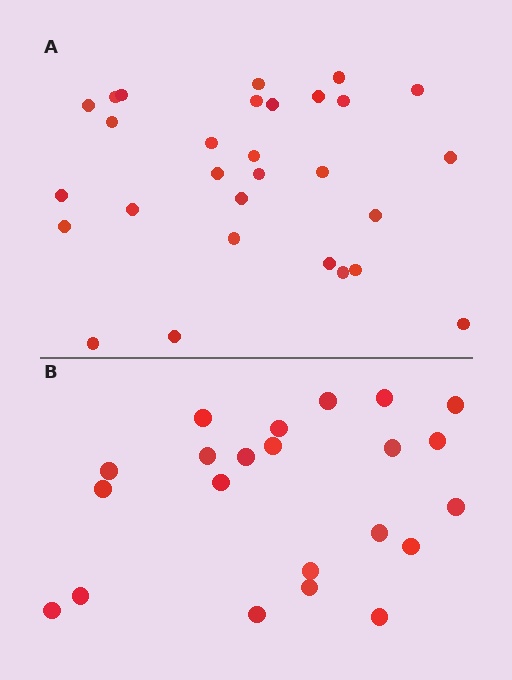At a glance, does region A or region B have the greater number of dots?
Region A (the top region) has more dots.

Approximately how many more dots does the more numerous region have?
Region A has roughly 8 or so more dots than region B.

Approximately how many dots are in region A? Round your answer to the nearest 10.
About 30 dots. (The exact count is 29, which rounds to 30.)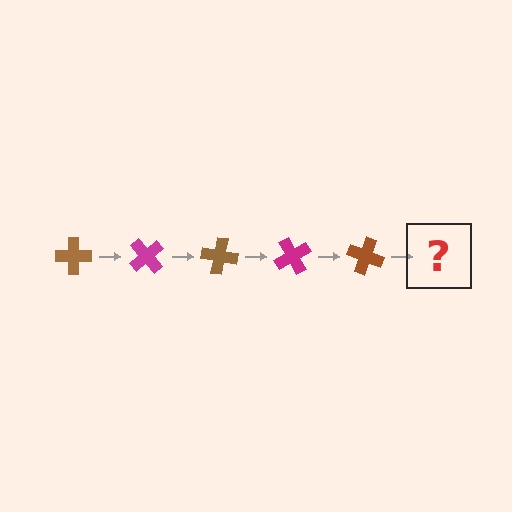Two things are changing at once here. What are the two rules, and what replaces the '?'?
The two rules are that it rotates 50 degrees each step and the color cycles through brown and magenta. The '?' should be a magenta cross, rotated 250 degrees from the start.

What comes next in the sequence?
The next element should be a magenta cross, rotated 250 degrees from the start.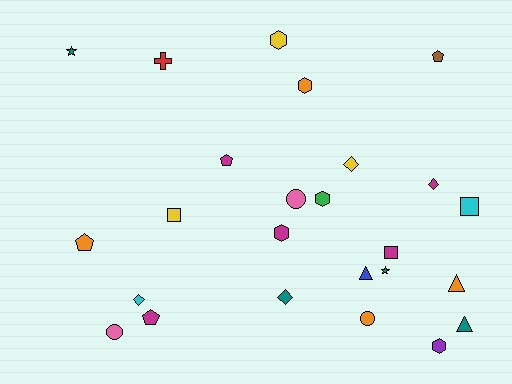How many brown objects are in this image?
There is 1 brown object.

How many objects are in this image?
There are 25 objects.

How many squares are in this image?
There are 3 squares.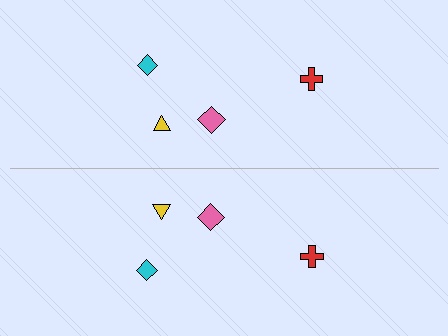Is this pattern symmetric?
Yes, this pattern has bilateral (reflection) symmetry.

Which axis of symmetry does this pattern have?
The pattern has a horizontal axis of symmetry running through the center of the image.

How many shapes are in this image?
There are 8 shapes in this image.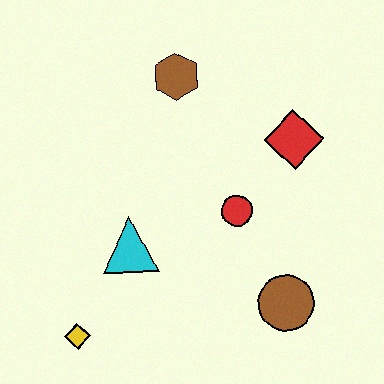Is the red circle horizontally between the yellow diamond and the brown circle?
Yes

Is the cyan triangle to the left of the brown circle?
Yes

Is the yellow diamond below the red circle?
Yes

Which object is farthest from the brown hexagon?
The yellow diamond is farthest from the brown hexagon.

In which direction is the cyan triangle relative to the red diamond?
The cyan triangle is to the left of the red diamond.